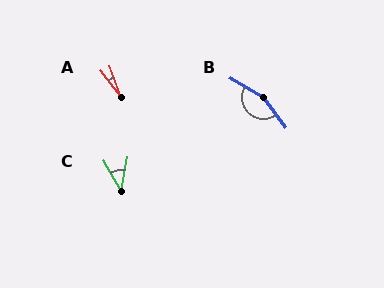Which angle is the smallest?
A, at approximately 17 degrees.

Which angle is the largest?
B, at approximately 156 degrees.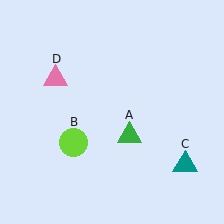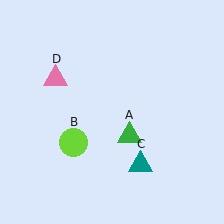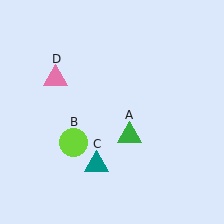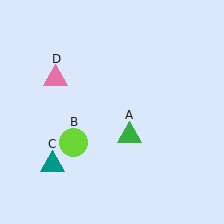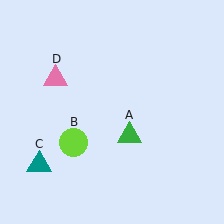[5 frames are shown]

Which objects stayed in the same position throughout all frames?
Green triangle (object A) and lime circle (object B) and pink triangle (object D) remained stationary.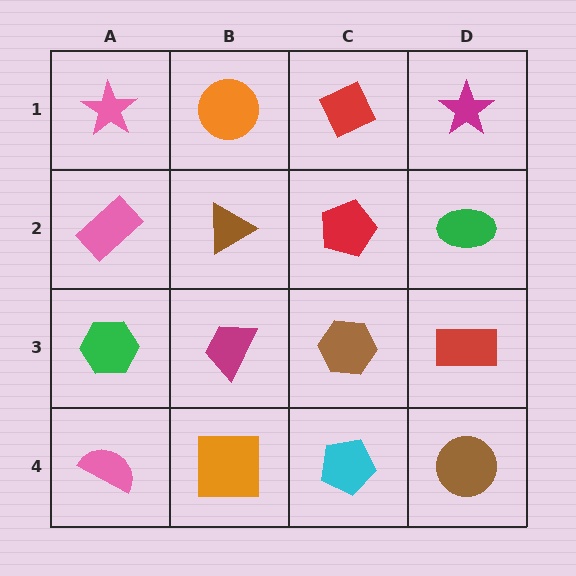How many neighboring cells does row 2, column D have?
3.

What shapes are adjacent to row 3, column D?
A green ellipse (row 2, column D), a brown circle (row 4, column D), a brown hexagon (row 3, column C).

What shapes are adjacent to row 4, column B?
A magenta trapezoid (row 3, column B), a pink semicircle (row 4, column A), a cyan pentagon (row 4, column C).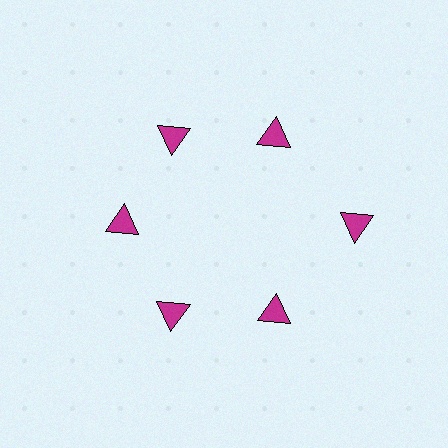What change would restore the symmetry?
The symmetry would be restored by moving it inward, back onto the ring so that all 6 triangles sit at equal angles and equal distance from the center.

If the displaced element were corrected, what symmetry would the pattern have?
It would have 6-fold rotational symmetry — the pattern would map onto itself every 60 degrees.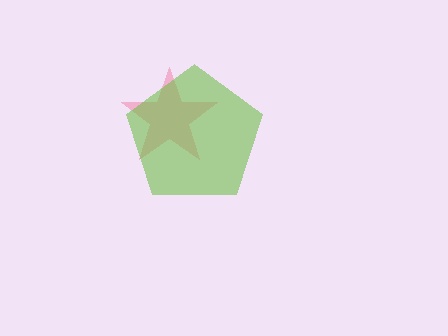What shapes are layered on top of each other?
The layered shapes are: a pink star, a lime pentagon.